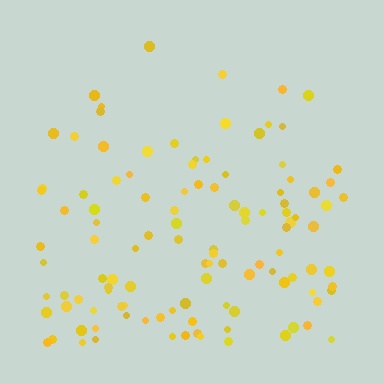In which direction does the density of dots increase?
From top to bottom, with the bottom side densest.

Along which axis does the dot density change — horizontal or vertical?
Vertical.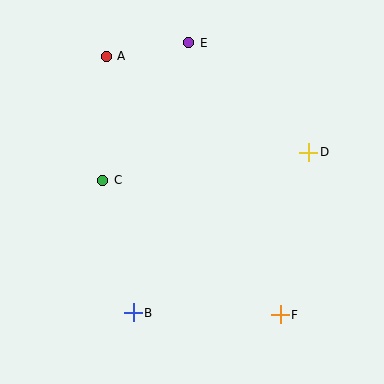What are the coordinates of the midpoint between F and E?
The midpoint between F and E is at (234, 179).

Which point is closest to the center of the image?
Point C at (103, 180) is closest to the center.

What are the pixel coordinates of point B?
Point B is at (133, 313).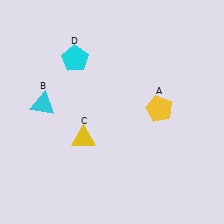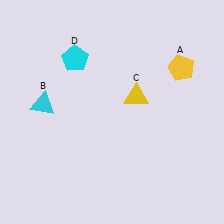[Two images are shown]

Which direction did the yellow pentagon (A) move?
The yellow pentagon (A) moved up.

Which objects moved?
The objects that moved are: the yellow pentagon (A), the yellow triangle (C).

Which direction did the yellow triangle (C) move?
The yellow triangle (C) moved right.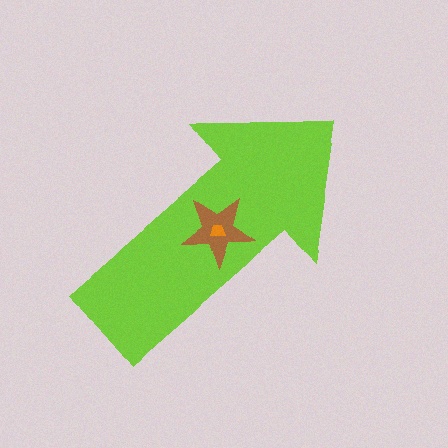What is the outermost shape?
The lime arrow.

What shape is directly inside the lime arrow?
The brown star.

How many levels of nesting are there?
3.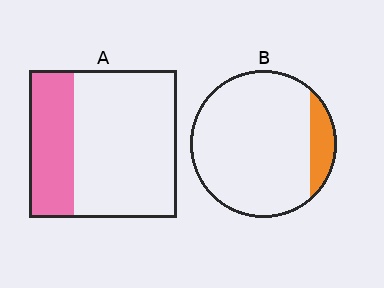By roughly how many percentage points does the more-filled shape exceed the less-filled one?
By roughly 20 percentage points (A over B).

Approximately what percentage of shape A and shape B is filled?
A is approximately 30% and B is approximately 15%.